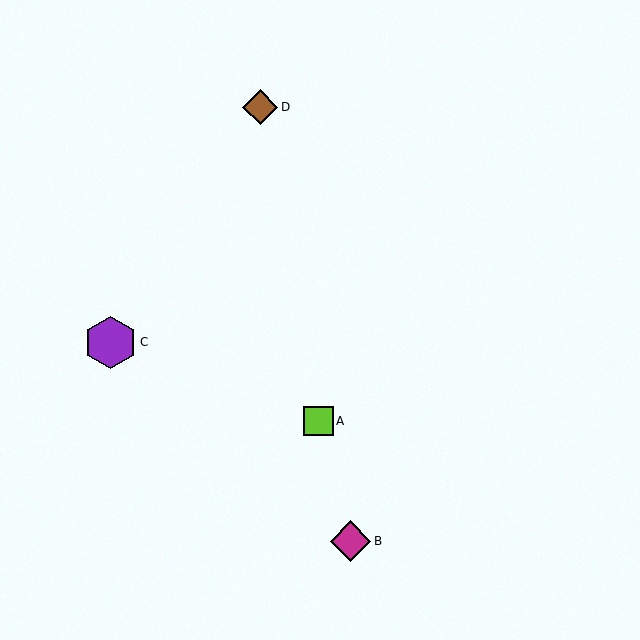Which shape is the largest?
The purple hexagon (labeled C) is the largest.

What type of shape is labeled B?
Shape B is a magenta diamond.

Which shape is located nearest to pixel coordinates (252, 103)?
The brown diamond (labeled D) at (260, 107) is nearest to that location.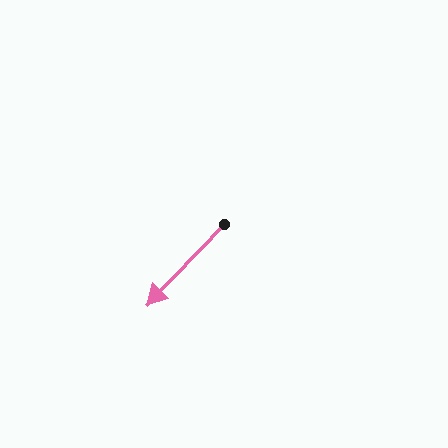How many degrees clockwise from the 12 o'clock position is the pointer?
Approximately 224 degrees.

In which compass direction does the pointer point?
Southwest.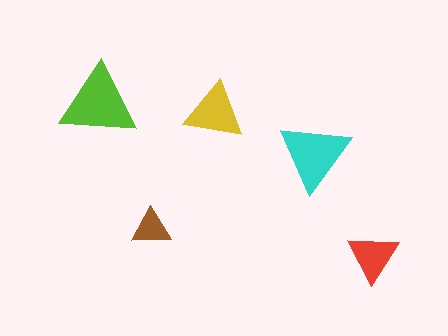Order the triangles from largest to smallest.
the lime one, the cyan one, the yellow one, the red one, the brown one.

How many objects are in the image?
There are 5 objects in the image.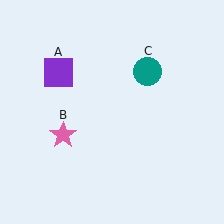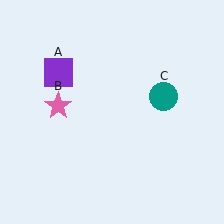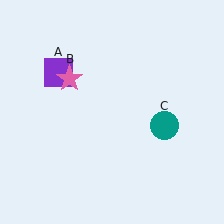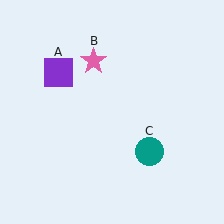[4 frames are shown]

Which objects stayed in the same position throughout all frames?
Purple square (object A) remained stationary.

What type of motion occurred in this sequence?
The pink star (object B), teal circle (object C) rotated clockwise around the center of the scene.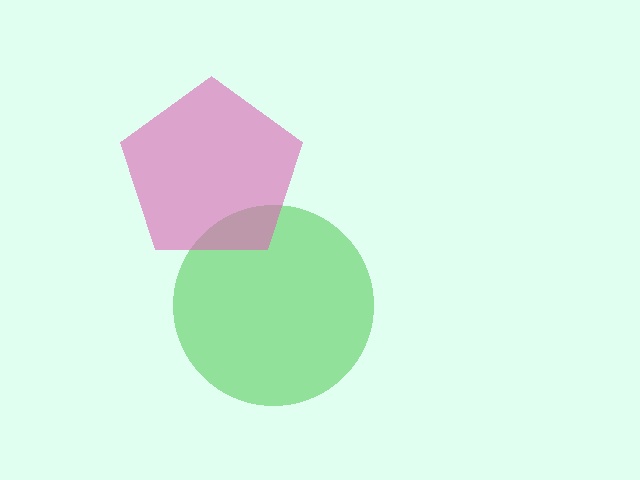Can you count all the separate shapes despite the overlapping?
Yes, there are 2 separate shapes.